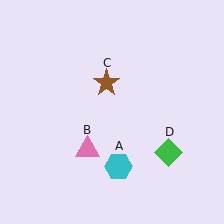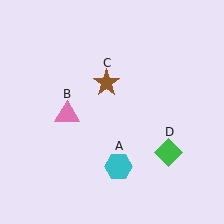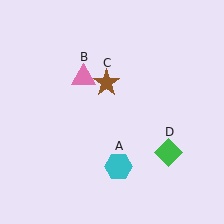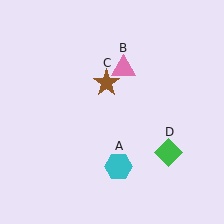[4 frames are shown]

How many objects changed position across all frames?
1 object changed position: pink triangle (object B).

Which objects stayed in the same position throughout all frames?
Cyan hexagon (object A) and brown star (object C) and green diamond (object D) remained stationary.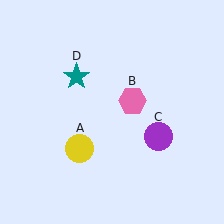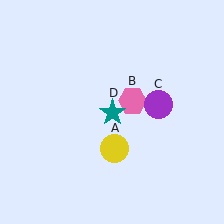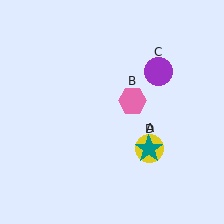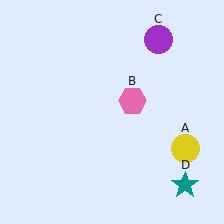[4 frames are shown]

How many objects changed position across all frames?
3 objects changed position: yellow circle (object A), purple circle (object C), teal star (object D).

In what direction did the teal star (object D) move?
The teal star (object D) moved down and to the right.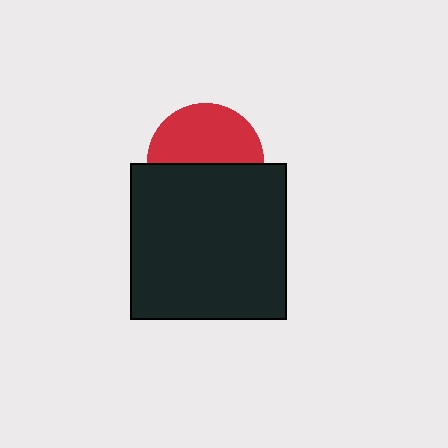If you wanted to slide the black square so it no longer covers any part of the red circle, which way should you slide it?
Slide it down — that is the most direct way to separate the two shapes.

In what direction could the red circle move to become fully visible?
The red circle could move up. That would shift it out from behind the black square entirely.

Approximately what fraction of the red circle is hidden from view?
Roughly 48% of the red circle is hidden behind the black square.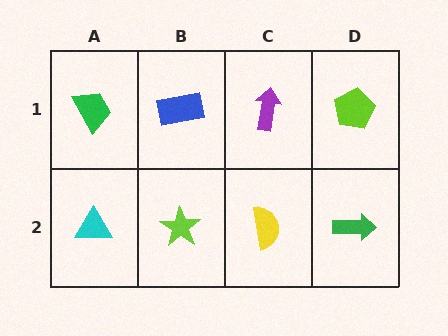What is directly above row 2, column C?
A purple arrow.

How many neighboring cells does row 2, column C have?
3.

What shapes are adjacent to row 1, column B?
A lime star (row 2, column B), a green trapezoid (row 1, column A), a purple arrow (row 1, column C).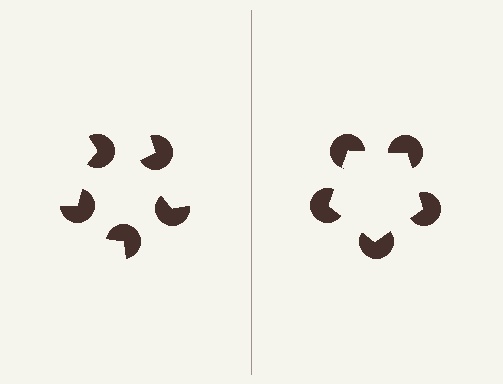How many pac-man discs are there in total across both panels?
10 — 5 on each side.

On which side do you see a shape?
An illusory pentagon appears on the right side. On the left side the wedge cuts are rotated, so no coherent shape forms.